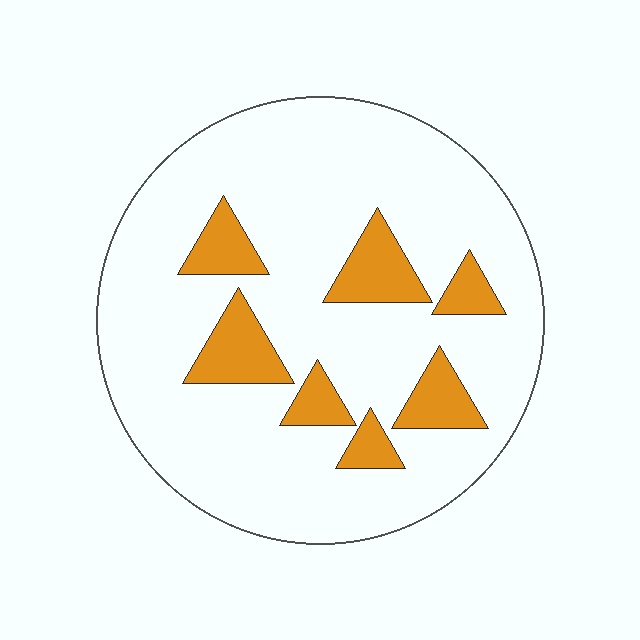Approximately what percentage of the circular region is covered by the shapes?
Approximately 15%.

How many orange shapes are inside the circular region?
7.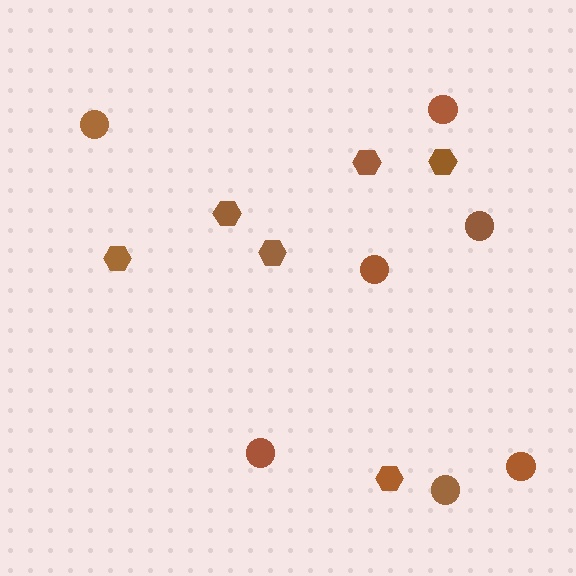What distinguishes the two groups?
There are 2 groups: one group of hexagons (6) and one group of circles (7).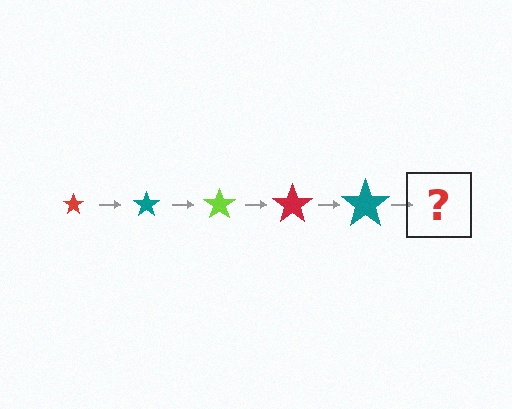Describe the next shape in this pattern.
It should be a lime star, larger than the previous one.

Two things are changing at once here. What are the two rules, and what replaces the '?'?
The two rules are that the star grows larger each step and the color cycles through red, teal, and lime. The '?' should be a lime star, larger than the previous one.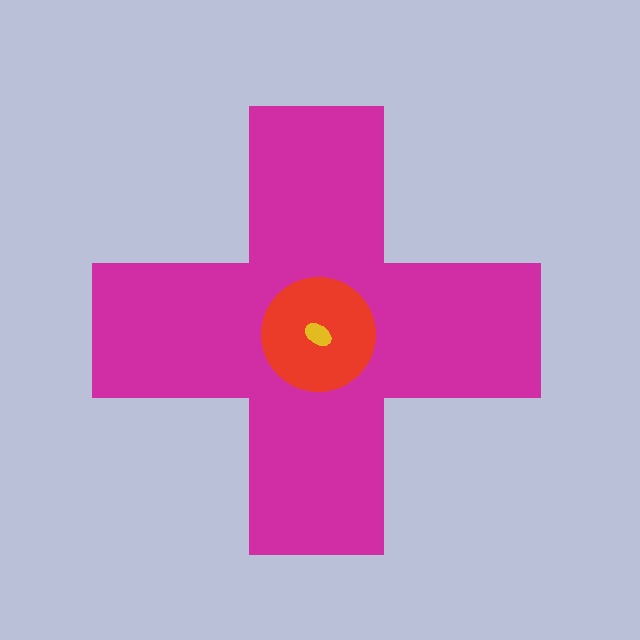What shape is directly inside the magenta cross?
The red circle.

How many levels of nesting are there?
3.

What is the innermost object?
The yellow ellipse.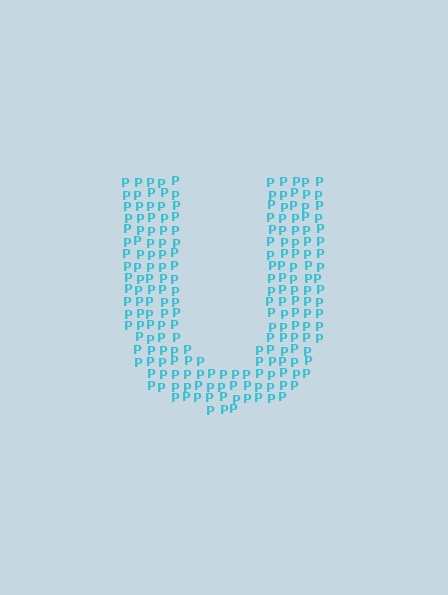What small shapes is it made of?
It is made of small letter P's.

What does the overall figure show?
The overall figure shows the letter U.